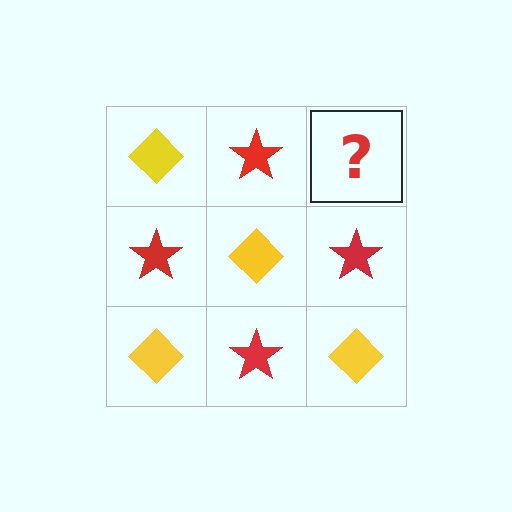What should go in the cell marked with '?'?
The missing cell should contain a yellow diamond.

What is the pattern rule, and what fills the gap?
The rule is that it alternates yellow diamond and red star in a checkerboard pattern. The gap should be filled with a yellow diamond.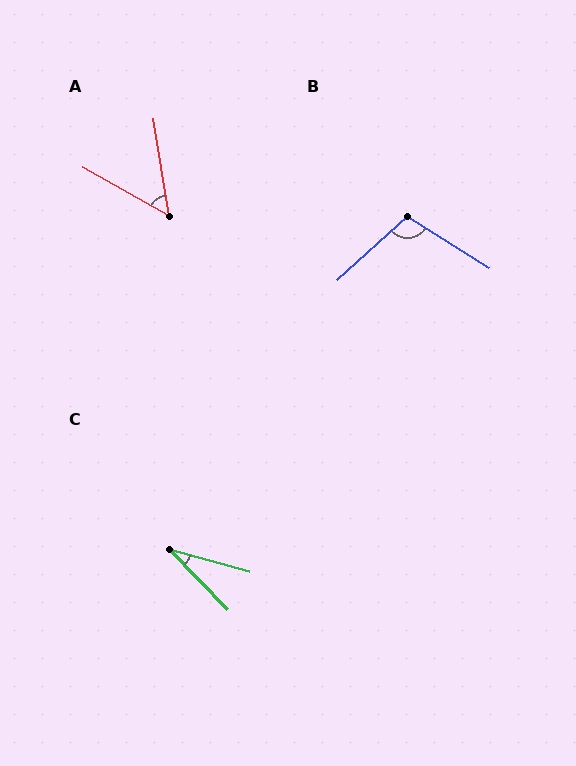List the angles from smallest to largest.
C (31°), A (51°), B (106°).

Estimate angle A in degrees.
Approximately 51 degrees.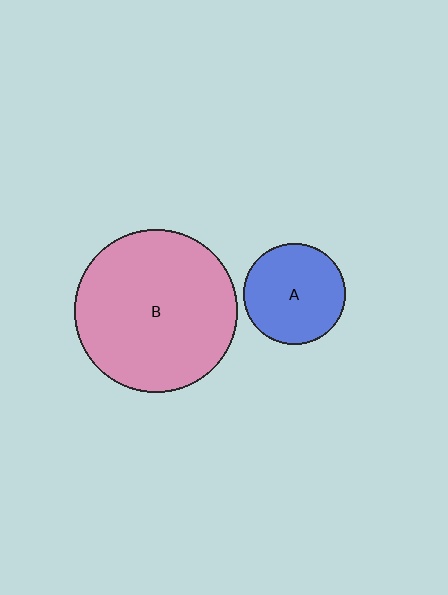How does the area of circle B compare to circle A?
Approximately 2.6 times.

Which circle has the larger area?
Circle B (pink).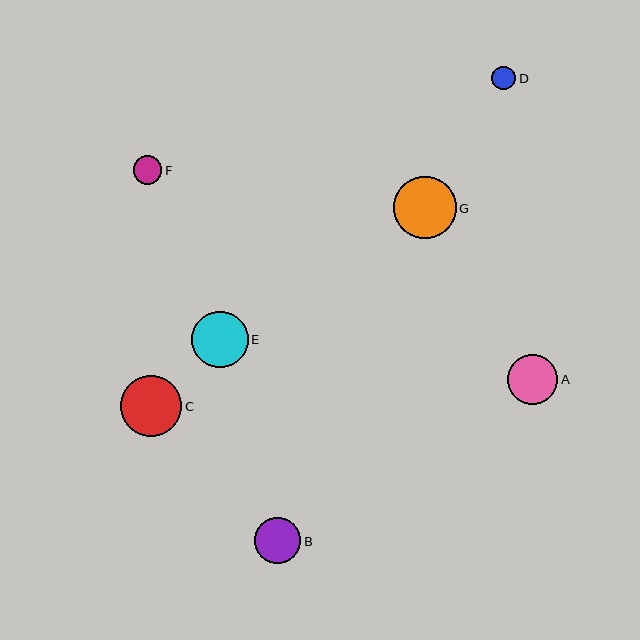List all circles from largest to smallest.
From largest to smallest: G, C, E, A, B, F, D.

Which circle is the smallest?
Circle D is the smallest with a size of approximately 24 pixels.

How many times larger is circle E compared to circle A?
Circle E is approximately 1.1 times the size of circle A.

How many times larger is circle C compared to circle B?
Circle C is approximately 1.3 times the size of circle B.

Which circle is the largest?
Circle G is the largest with a size of approximately 63 pixels.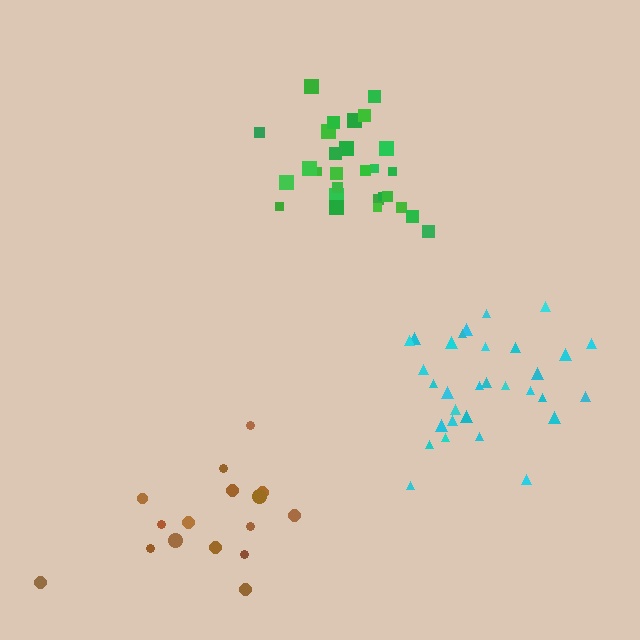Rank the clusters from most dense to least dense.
green, cyan, brown.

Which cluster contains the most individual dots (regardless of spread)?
Cyan (31).